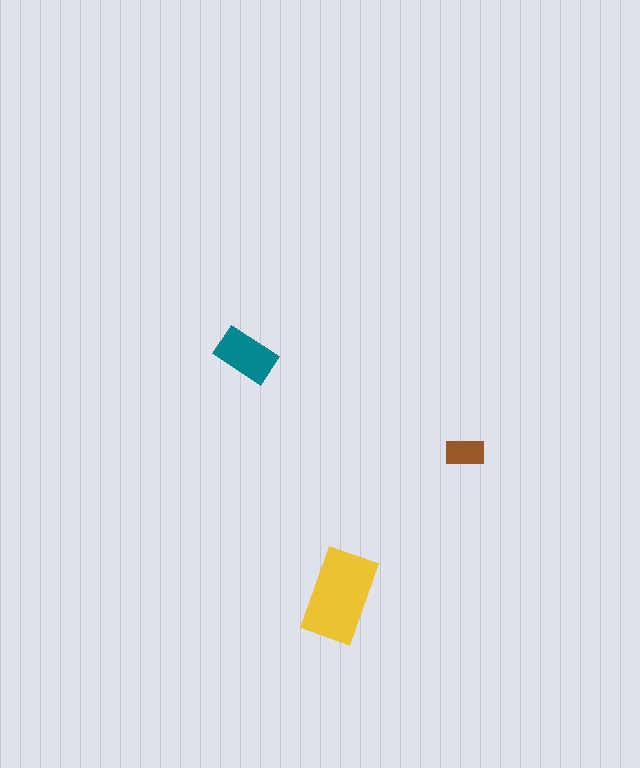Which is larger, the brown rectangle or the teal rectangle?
The teal one.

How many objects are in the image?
There are 3 objects in the image.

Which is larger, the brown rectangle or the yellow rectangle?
The yellow one.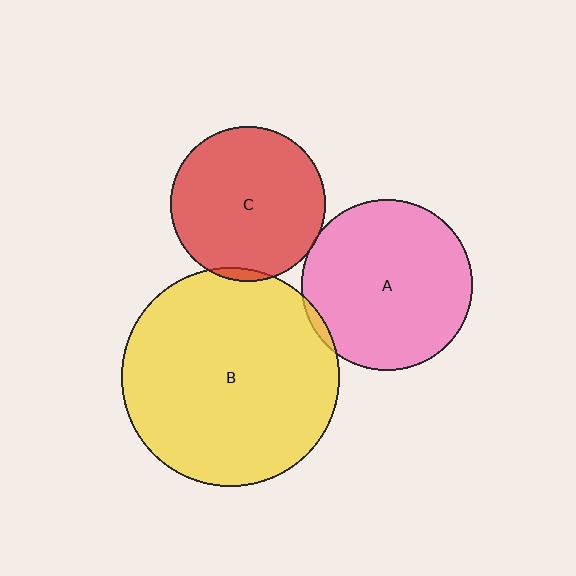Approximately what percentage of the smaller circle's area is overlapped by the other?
Approximately 5%.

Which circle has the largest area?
Circle B (yellow).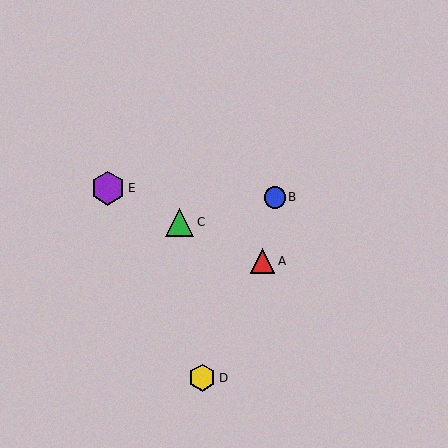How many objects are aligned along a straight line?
3 objects (A, C, E) are aligned along a straight line.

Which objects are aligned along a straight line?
Objects A, C, E are aligned along a straight line.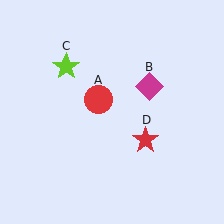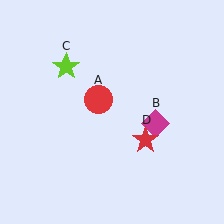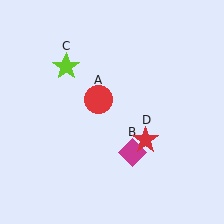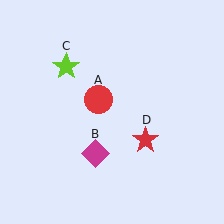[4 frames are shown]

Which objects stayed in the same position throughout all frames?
Red circle (object A) and lime star (object C) and red star (object D) remained stationary.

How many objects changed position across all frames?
1 object changed position: magenta diamond (object B).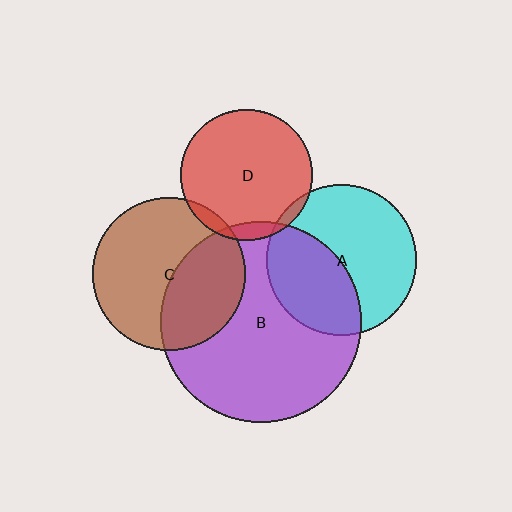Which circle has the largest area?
Circle B (purple).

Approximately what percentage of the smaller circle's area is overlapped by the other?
Approximately 5%.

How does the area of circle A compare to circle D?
Approximately 1.3 times.